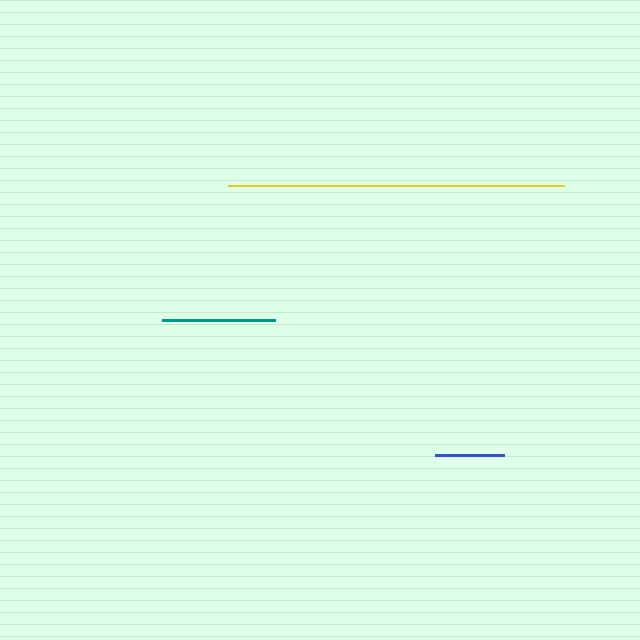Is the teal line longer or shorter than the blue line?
The teal line is longer than the blue line.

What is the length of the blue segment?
The blue segment is approximately 70 pixels long.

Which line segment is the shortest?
The blue line is the shortest at approximately 70 pixels.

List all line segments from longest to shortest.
From longest to shortest: yellow, teal, blue.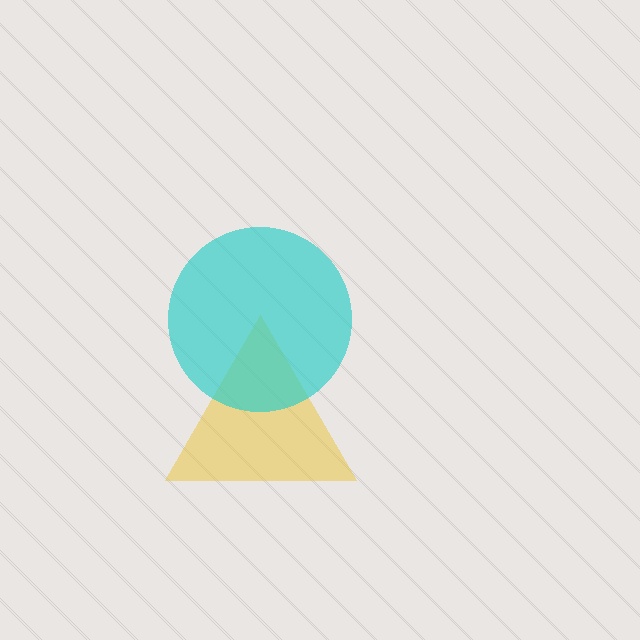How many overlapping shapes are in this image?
There are 2 overlapping shapes in the image.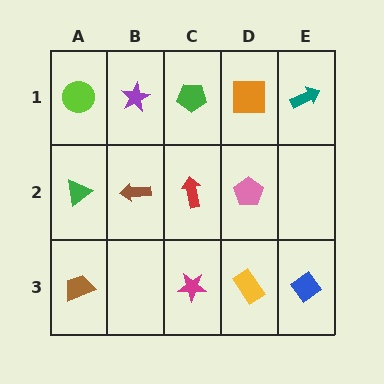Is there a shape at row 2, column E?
No, that cell is empty.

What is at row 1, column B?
A purple star.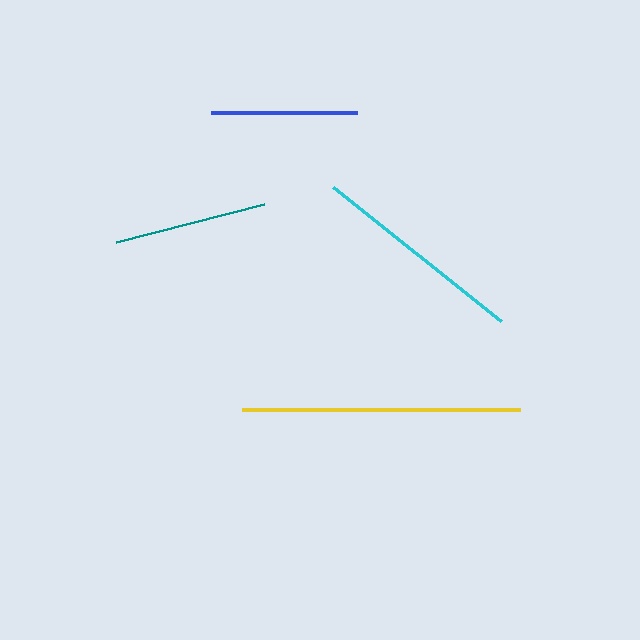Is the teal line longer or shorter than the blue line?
The teal line is longer than the blue line.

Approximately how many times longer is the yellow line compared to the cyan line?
The yellow line is approximately 1.3 times the length of the cyan line.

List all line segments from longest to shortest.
From longest to shortest: yellow, cyan, teal, blue.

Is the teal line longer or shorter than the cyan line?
The cyan line is longer than the teal line.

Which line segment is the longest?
The yellow line is the longest at approximately 278 pixels.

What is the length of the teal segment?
The teal segment is approximately 153 pixels long.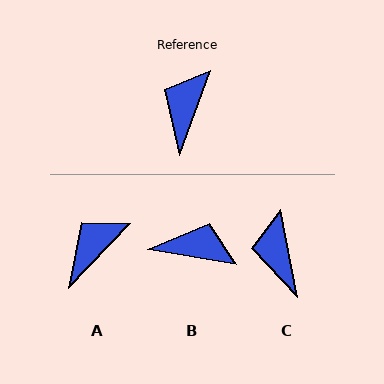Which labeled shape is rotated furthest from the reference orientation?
B, about 80 degrees away.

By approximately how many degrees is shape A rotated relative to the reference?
Approximately 23 degrees clockwise.